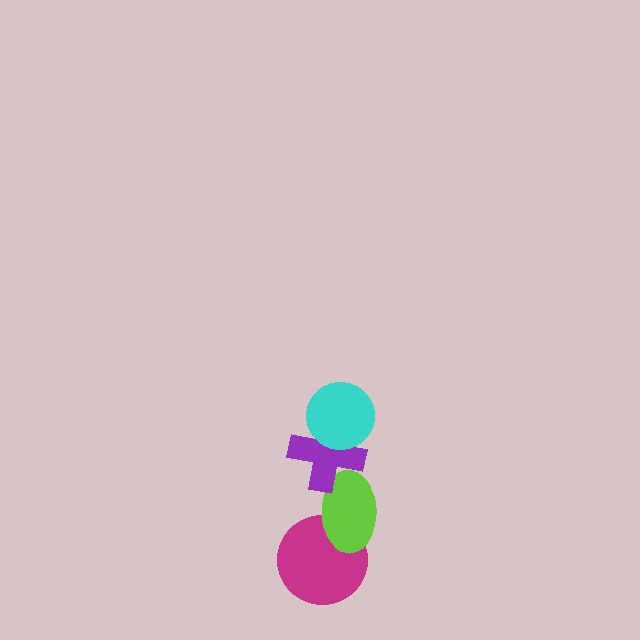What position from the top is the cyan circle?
The cyan circle is 1st from the top.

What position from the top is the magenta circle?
The magenta circle is 4th from the top.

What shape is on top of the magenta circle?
The lime ellipse is on top of the magenta circle.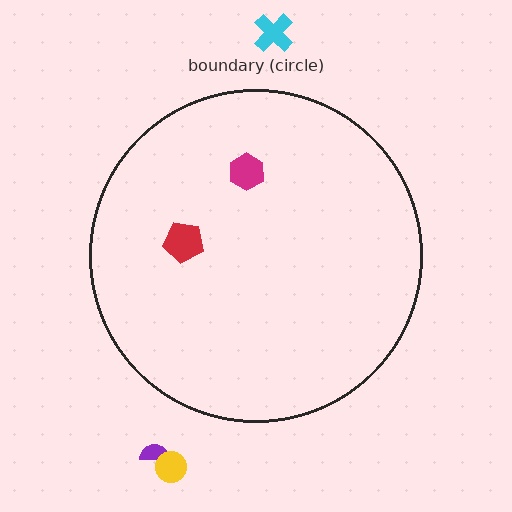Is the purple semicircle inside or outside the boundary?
Outside.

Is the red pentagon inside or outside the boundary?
Inside.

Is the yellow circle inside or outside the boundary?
Outside.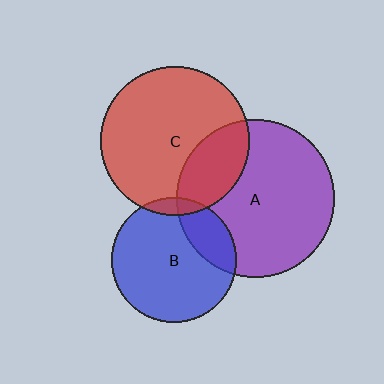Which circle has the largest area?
Circle A (purple).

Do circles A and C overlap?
Yes.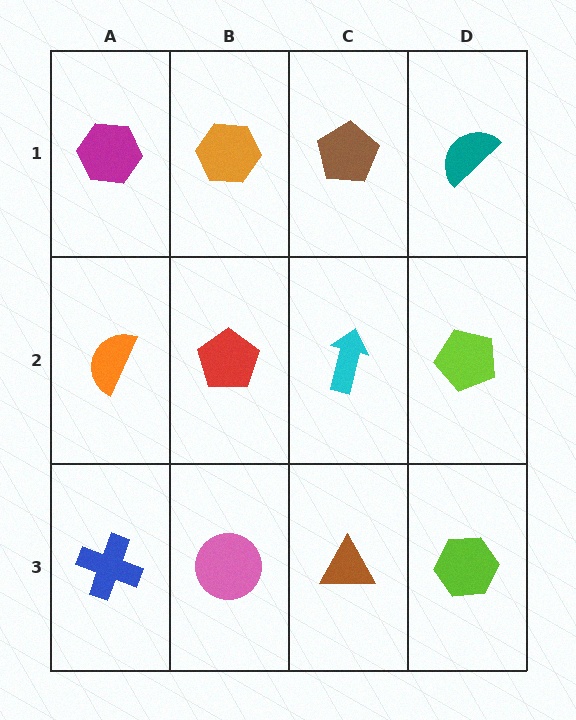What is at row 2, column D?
A lime pentagon.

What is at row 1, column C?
A brown pentagon.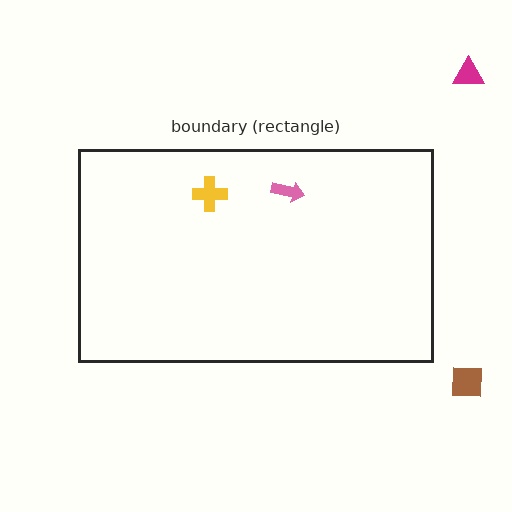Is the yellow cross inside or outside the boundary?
Inside.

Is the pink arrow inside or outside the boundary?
Inside.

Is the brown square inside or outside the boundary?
Outside.